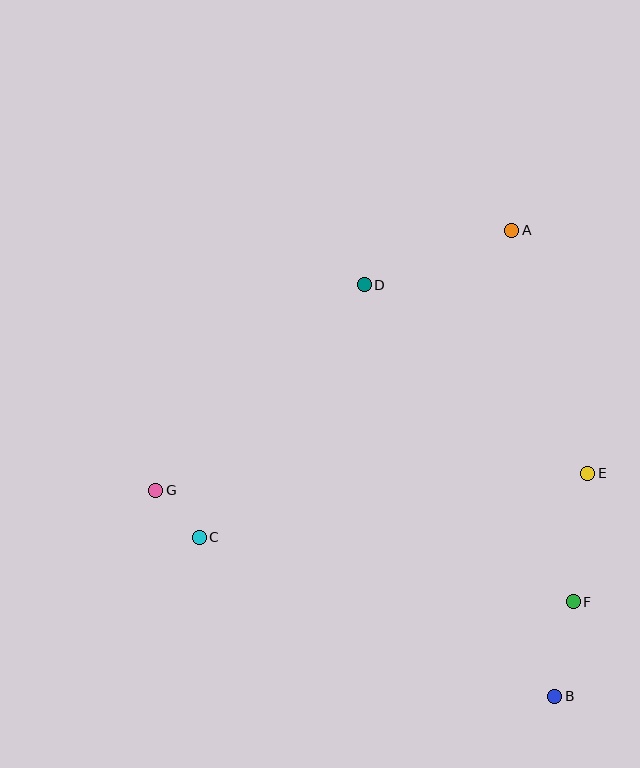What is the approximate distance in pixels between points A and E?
The distance between A and E is approximately 254 pixels.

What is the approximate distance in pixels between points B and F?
The distance between B and F is approximately 96 pixels.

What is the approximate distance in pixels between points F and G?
The distance between F and G is approximately 432 pixels.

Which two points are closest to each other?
Points C and G are closest to each other.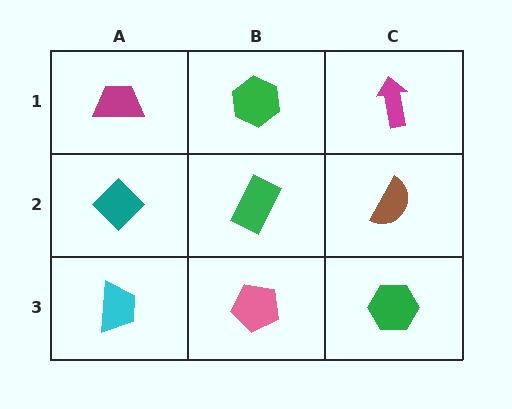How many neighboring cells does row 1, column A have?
2.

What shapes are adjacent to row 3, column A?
A teal diamond (row 2, column A), a pink pentagon (row 3, column B).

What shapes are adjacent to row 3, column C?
A brown semicircle (row 2, column C), a pink pentagon (row 3, column B).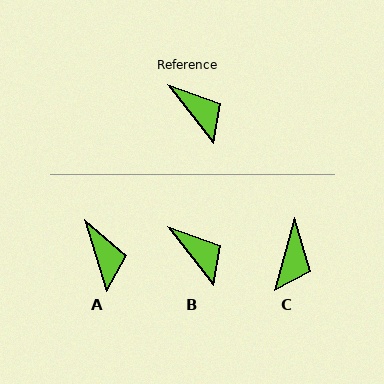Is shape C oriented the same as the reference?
No, it is off by about 54 degrees.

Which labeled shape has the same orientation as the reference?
B.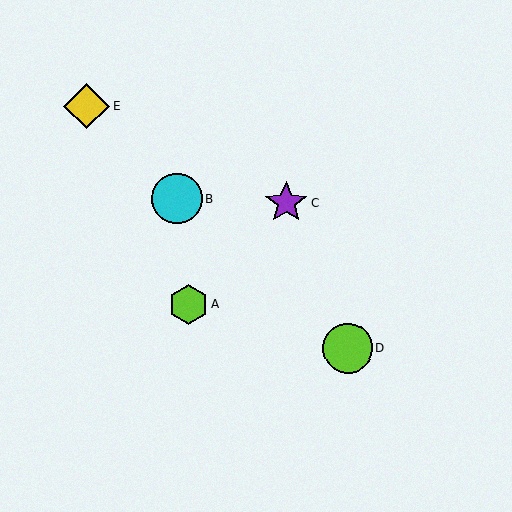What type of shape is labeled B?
Shape B is a cyan circle.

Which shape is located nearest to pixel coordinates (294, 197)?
The purple star (labeled C) at (286, 203) is nearest to that location.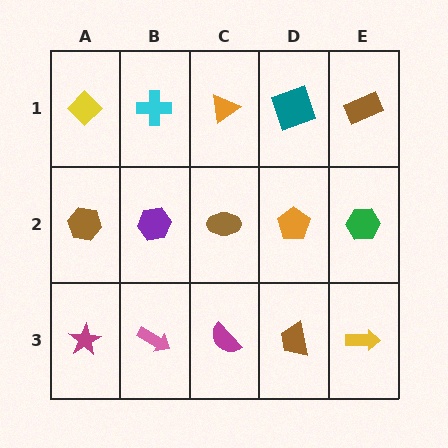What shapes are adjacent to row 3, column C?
A brown ellipse (row 2, column C), a pink arrow (row 3, column B), a brown trapezoid (row 3, column D).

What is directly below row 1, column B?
A purple hexagon.